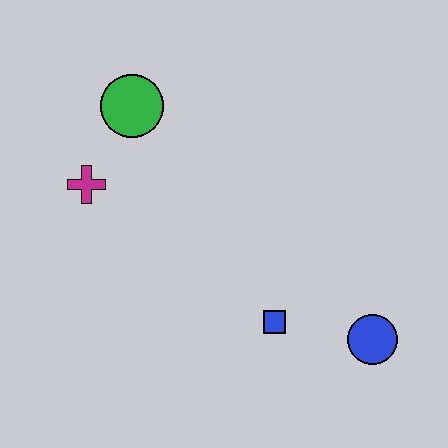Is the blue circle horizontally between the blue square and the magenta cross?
No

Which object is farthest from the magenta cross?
The blue circle is farthest from the magenta cross.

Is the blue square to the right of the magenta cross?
Yes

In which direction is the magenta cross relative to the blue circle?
The magenta cross is to the left of the blue circle.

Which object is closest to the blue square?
The blue circle is closest to the blue square.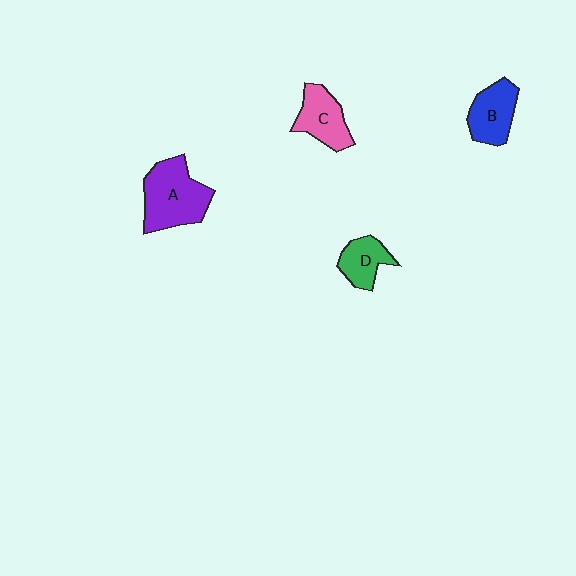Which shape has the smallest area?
Shape D (green).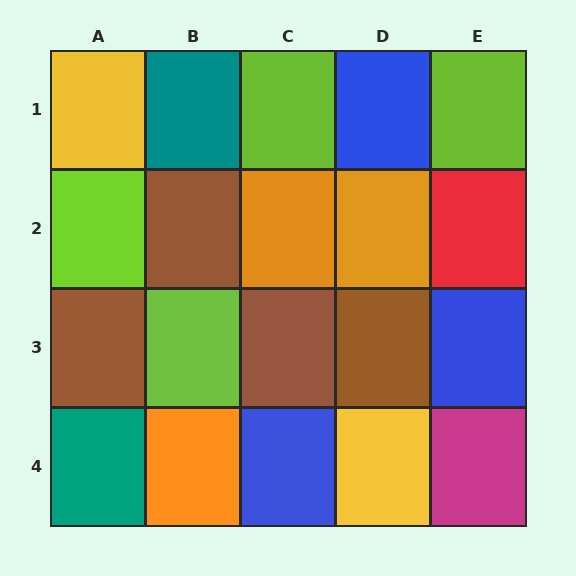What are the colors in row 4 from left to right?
Teal, orange, blue, yellow, magenta.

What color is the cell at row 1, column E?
Lime.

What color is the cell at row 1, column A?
Yellow.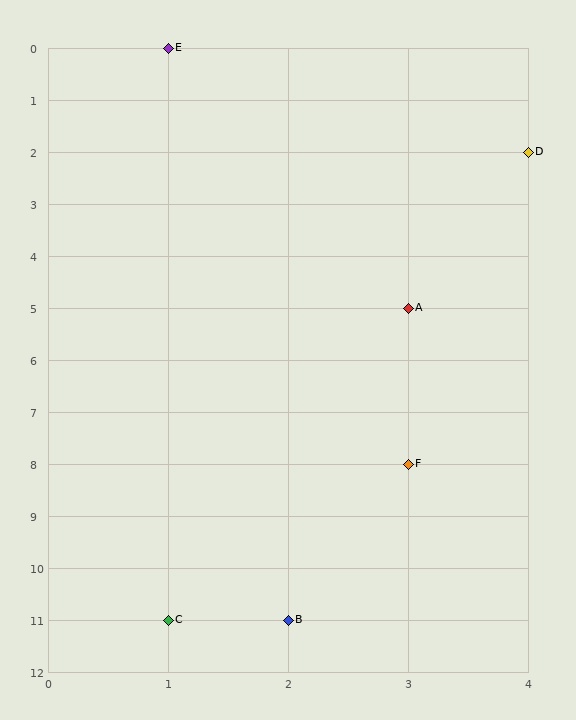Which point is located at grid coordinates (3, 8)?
Point F is at (3, 8).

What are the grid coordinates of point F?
Point F is at grid coordinates (3, 8).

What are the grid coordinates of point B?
Point B is at grid coordinates (2, 11).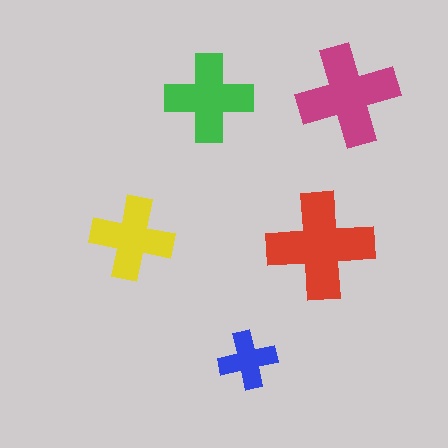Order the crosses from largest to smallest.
the red one, the magenta one, the green one, the yellow one, the blue one.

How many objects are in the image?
There are 5 objects in the image.